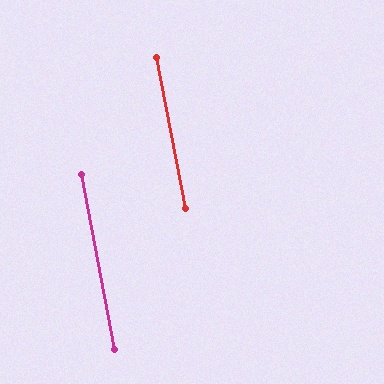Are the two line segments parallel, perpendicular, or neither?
Parallel — their directions differ by only 0.1°.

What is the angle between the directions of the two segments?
Approximately 0 degrees.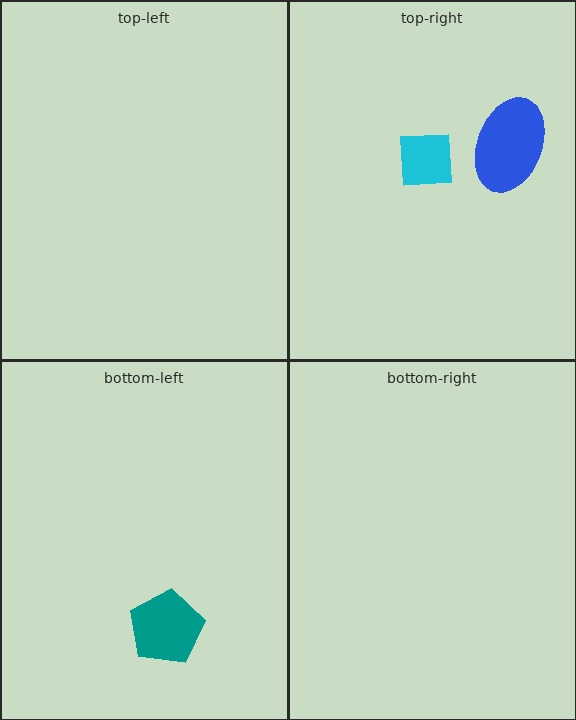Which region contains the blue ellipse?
The top-right region.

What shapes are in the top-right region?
The blue ellipse, the cyan square.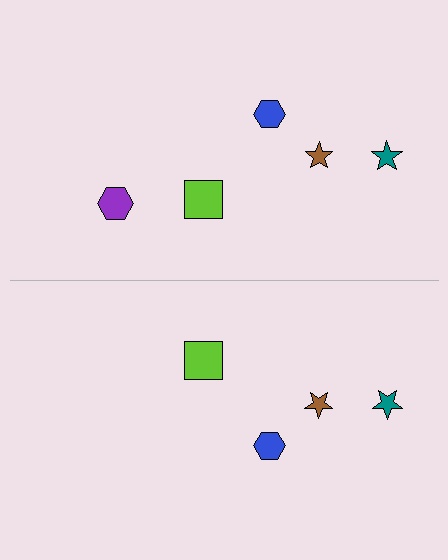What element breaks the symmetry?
A purple hexagon is missing from the bottom side.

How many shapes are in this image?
There are 9 shapes in this image.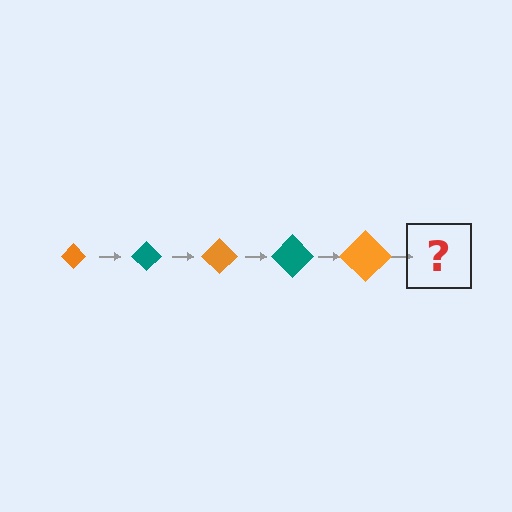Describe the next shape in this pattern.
It should be a teal diamond, larger than the previous one.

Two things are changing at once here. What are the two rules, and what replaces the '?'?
The two rules are that the diamond grows larger each step and the color cycles through orange and teal. The '?' should be a teal diamond, larger than the previous one.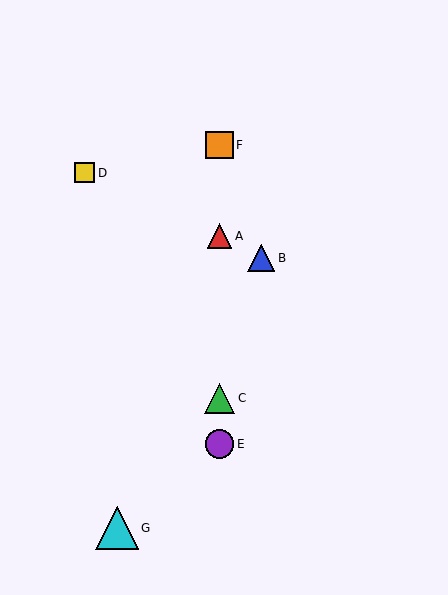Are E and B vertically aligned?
No, E is at x≈220 and B is at x≈261.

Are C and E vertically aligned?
Yes, both are at x≈220.